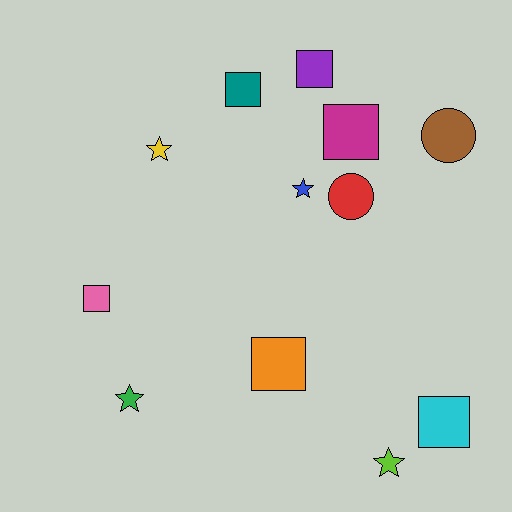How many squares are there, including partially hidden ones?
There are 6 squares.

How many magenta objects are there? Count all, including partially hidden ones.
There is 1 magenta object.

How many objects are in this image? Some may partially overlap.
There are 12 objects.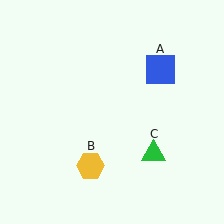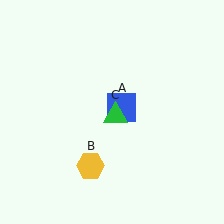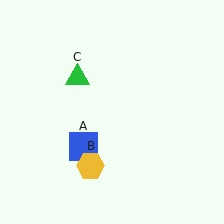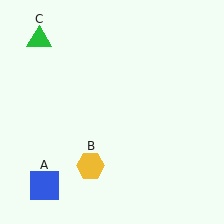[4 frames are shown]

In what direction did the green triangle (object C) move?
The green triangle (object C) moved up and to the left.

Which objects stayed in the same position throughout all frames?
Yellow hexagon (object B) remained stationary.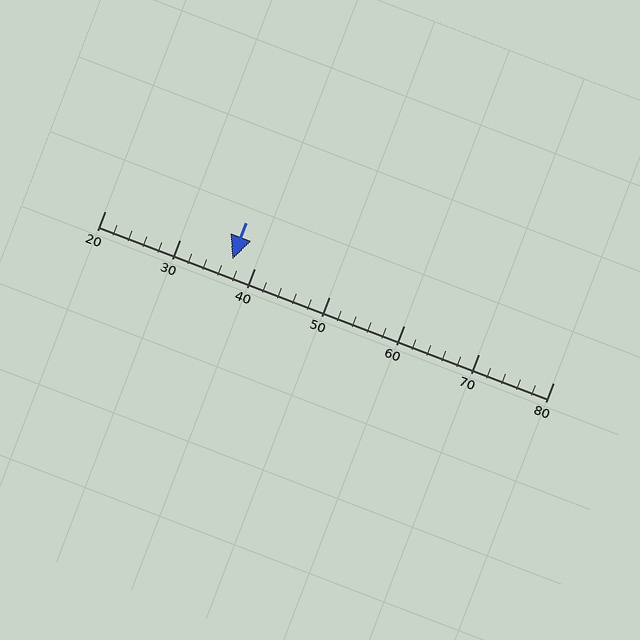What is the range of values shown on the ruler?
The ruler shows values from 20 to 80.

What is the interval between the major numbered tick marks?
The major tick marks are spaced 10 units apart.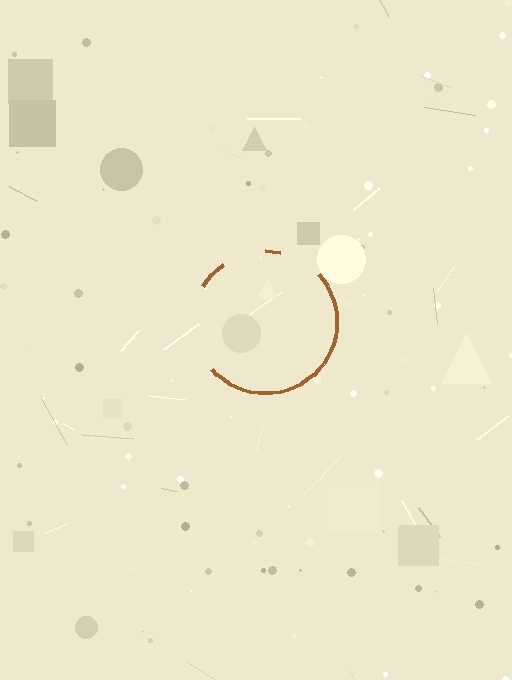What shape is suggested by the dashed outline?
The dashed outline suggests a circle.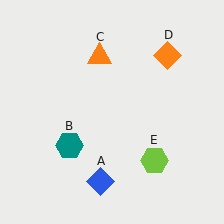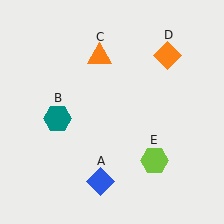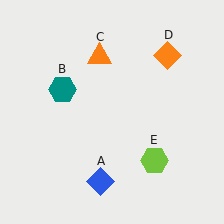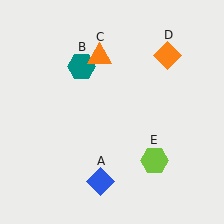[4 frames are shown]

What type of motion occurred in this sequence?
The teal hexagon (object B) rotated clockwise around the center of the scene.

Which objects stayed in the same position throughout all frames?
Blue diamond (object A) and orange triangle (object C) and orange diamond (object D) and lime hexagon (object E) remained stationary.